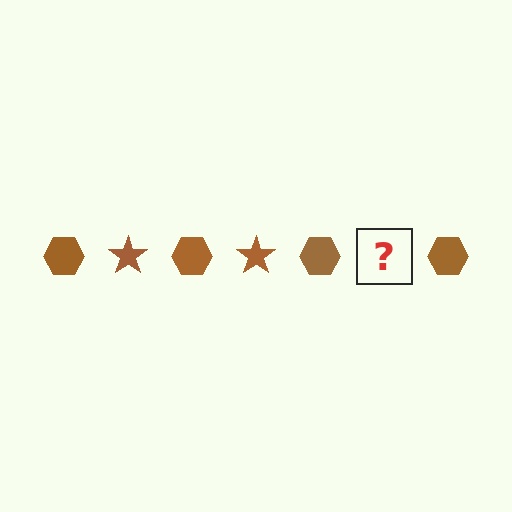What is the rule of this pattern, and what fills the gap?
The rule is that the pattern cycles through hexagon, star shapes in brown. The gap should be filled with a brown star.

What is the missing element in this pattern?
The missing element is a brown star.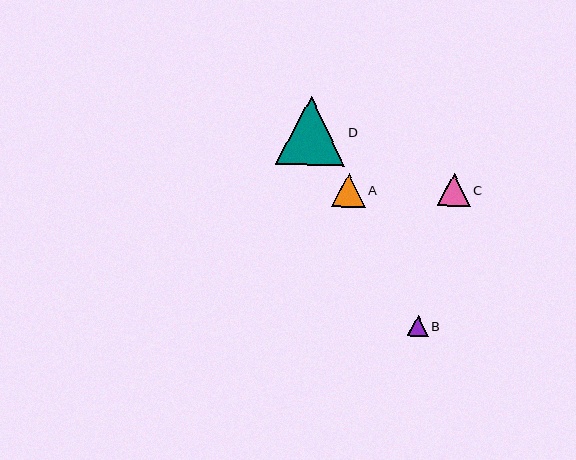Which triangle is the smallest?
Triangle B is the smallest with a size of approximately 21 pixels.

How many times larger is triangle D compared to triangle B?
Triangle D is approximately 3.3 times the size of triangle B.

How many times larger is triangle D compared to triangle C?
Triangle D is approximately 2.1 times the size of triangle C.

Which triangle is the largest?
Triangle D is the largest with a size of approximately 69 pixels.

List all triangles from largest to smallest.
From largest to smallest: D, A, C, B.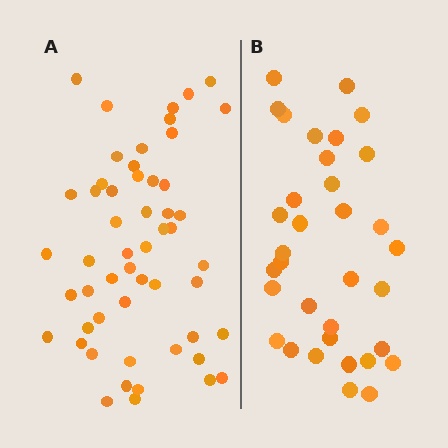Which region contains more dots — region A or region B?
Region A (the left region) has more dots.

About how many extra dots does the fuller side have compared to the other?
Region A has approximately 20 more dots than region B.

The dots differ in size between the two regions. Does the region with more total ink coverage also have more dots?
No. Region B has more total ink coverage because its dots are larger, but region A actually contains more individual dots. Total area can be misleading — the number of items is what matters here.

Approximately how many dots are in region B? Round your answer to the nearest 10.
About 30 dots. (The exact count is 34, which rounds to 30.)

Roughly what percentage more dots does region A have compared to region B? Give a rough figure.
About 55% more.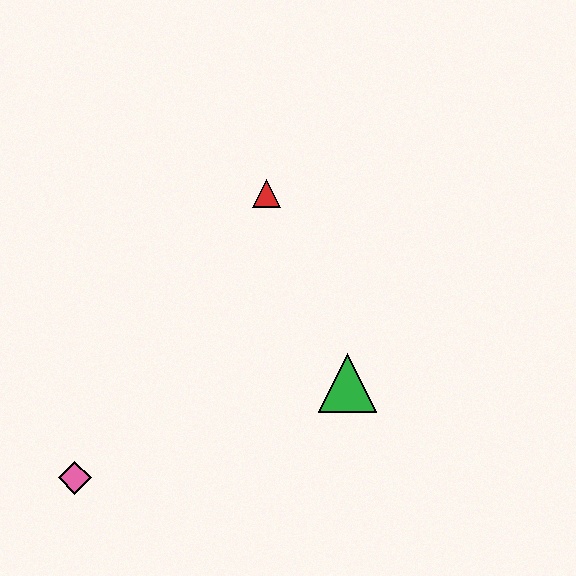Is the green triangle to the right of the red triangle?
Yes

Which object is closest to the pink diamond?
The green triangle is closest to the pink diamond.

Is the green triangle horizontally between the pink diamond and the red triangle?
No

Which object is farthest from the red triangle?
The pink diamond is farthest from the red triangle.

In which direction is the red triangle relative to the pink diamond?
The red triangle is above the pink diamond.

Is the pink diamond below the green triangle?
Yes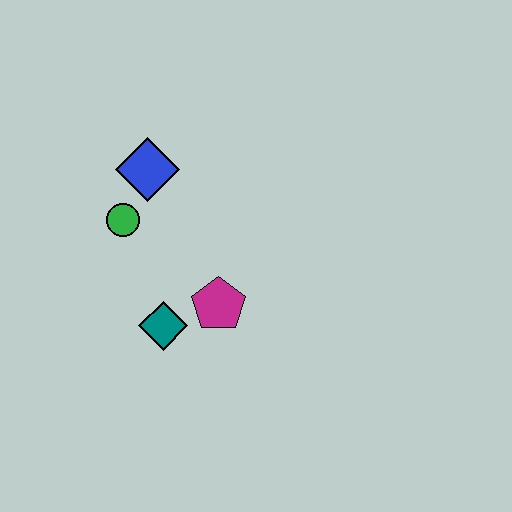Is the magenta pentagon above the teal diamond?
Yes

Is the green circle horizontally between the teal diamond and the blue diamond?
No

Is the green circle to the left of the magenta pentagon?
Yes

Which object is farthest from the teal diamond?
The blue diamond is farthest from the teal diamond.